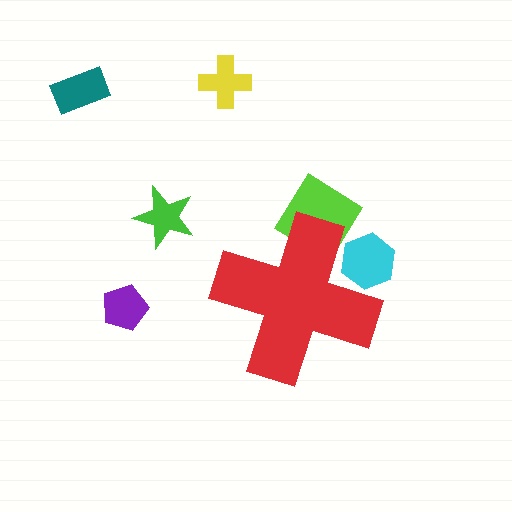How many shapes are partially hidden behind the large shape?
2 shapes are partially hidden.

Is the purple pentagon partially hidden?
No, the purple pentagon is fully visible.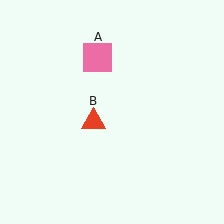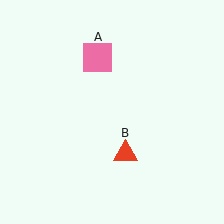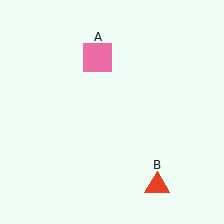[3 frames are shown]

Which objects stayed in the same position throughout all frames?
Pink square (object A) remained stationary.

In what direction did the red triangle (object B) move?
The red triangle (object B) moved down and to the right.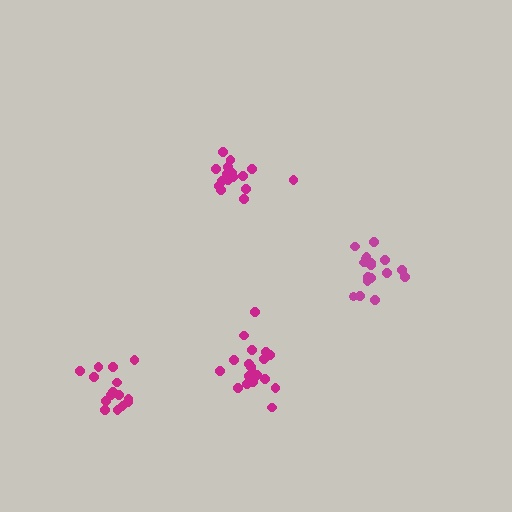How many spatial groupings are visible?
There are 4 spatial groupings.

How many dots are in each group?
Group 1: 20 dots, Group 2: 17 dots, Group 3: 15 dots, Group 4: 16 dots (68 total).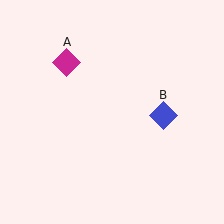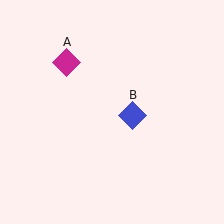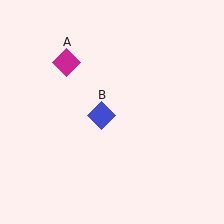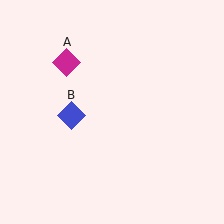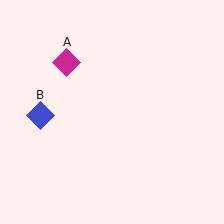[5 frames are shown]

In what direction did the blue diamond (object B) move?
The blue diamond (object B) moved left.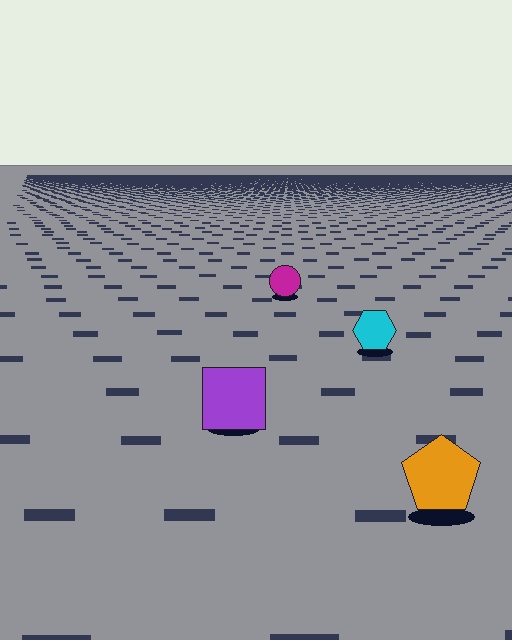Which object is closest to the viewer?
The orange pentagon is closest. The texture marks near it are larger and more spread out.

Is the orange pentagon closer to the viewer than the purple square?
Yes. The orange pentagon is closer — you can tell from the texture gradient: the ground texture is coarser near it.